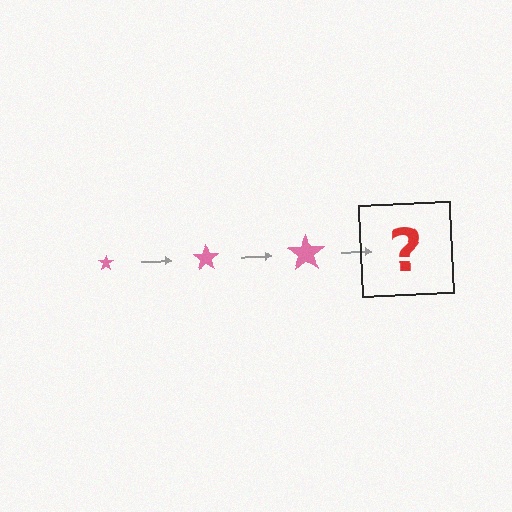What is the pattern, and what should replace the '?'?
The pattern is that the star gets progressively larger each step. The '?' should be a pink star, larger than the previous one.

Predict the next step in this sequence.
The next step is a pink star, larger than the previous one.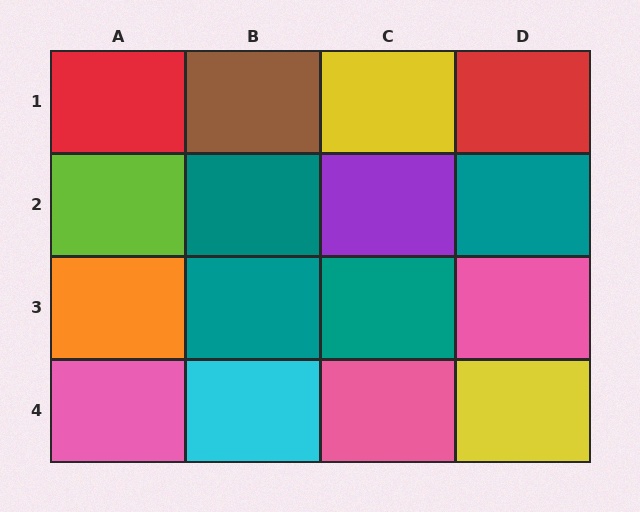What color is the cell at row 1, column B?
Brown.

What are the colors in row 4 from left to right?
Pink, cyan, pink, yellow.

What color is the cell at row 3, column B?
Teal.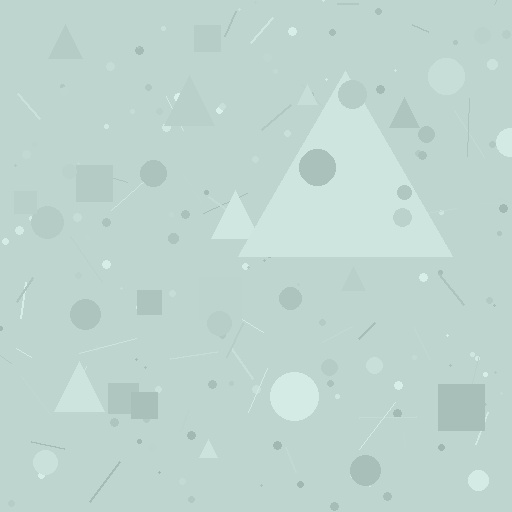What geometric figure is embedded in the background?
A triangle is embedded in the background.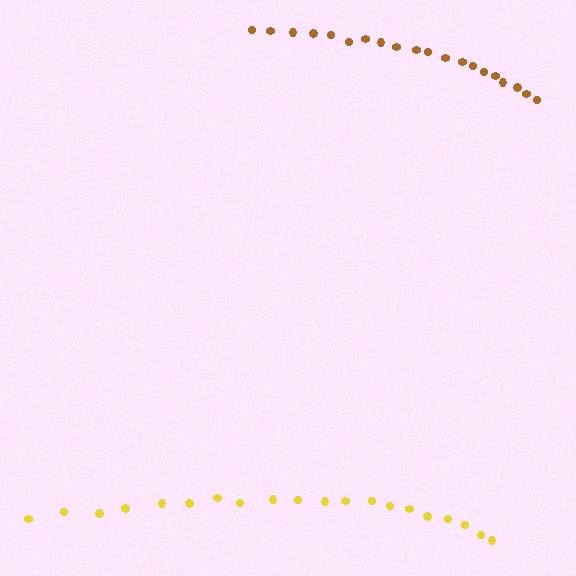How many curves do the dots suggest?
There are 2 distinct paths.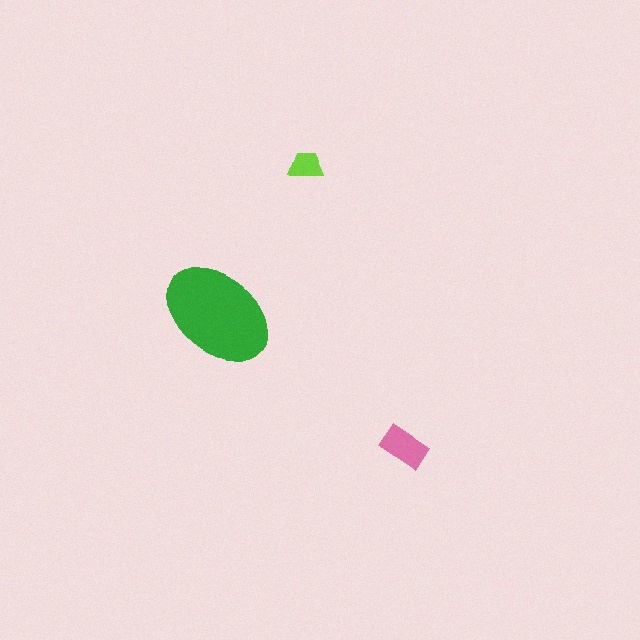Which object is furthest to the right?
The pink rectangle is rightmost.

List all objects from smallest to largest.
The lime trapezoid, the pink rectangle, the green ellipse.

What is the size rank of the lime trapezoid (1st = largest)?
3rd.